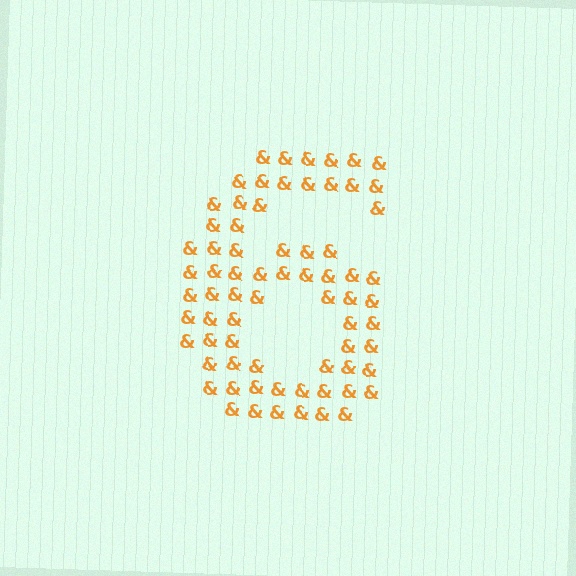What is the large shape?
The large shape is the digit 6.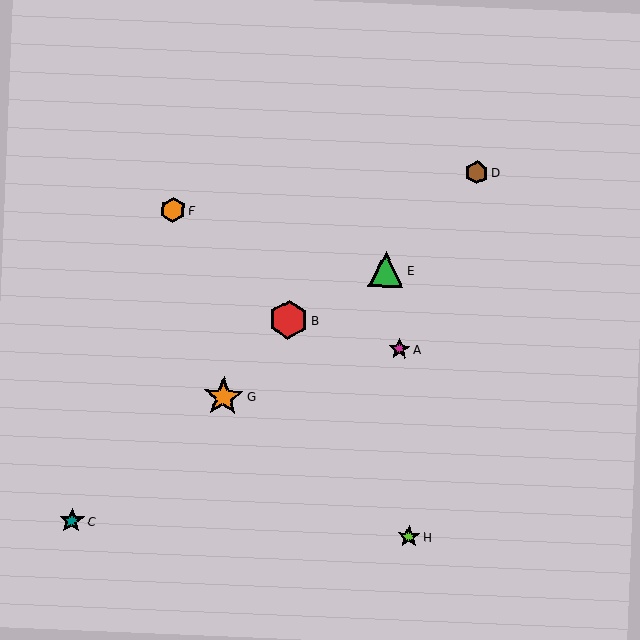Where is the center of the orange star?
The center of the orange star is at (223, 396).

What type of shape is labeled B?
Shape B is a red hexagon.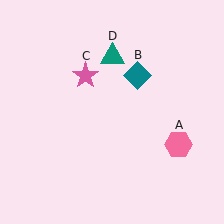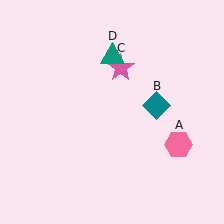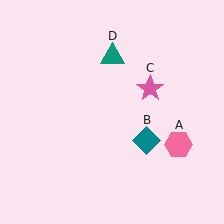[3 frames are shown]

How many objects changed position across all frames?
2 objects changed position: teal diamond (object B), pink star (object C).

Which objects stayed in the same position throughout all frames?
Pink hexagon (object A) and teal triangle (object D) remained stationary.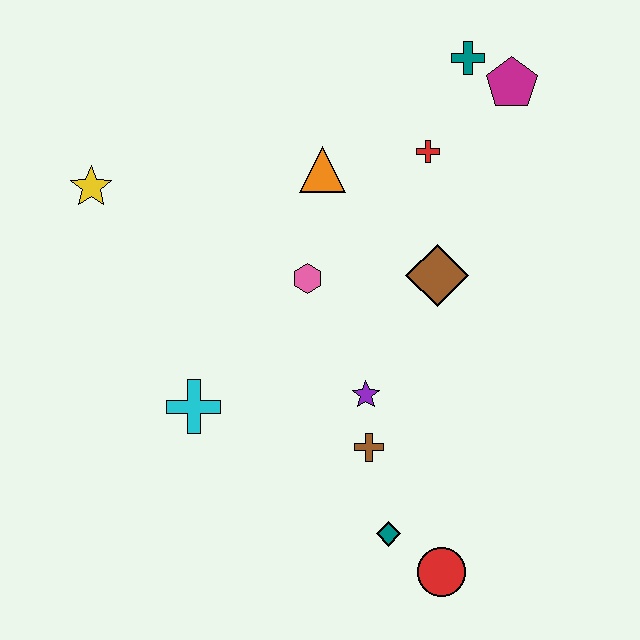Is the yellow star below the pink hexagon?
No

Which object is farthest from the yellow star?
The red circle is farthest from the yellow star.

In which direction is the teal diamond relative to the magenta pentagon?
The teal diamond is below the magenta pentagon.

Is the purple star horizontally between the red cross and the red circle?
No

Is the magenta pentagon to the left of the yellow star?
No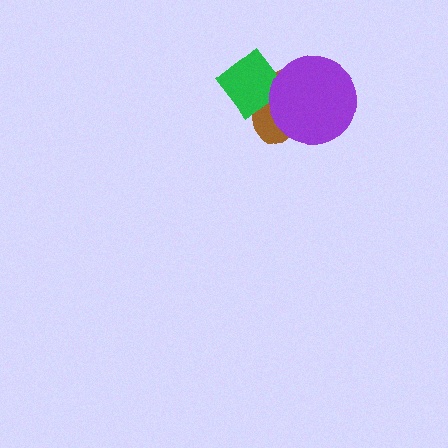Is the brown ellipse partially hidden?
Yes, it is partially covered by another shape.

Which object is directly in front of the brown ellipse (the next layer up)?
The green diamond is directly in front of the brown ellipse.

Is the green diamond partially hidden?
Yes, it is partially covered by another shape.